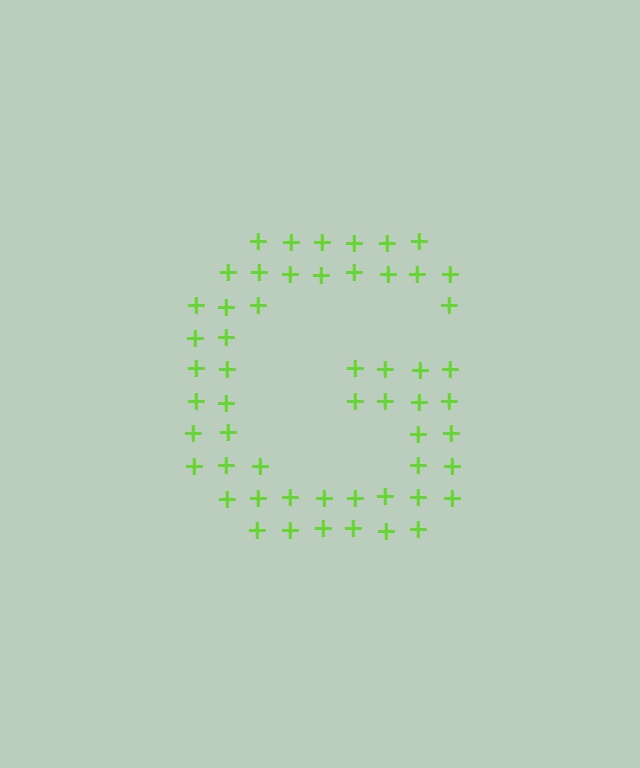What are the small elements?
The small elements are plus signs.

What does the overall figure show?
The overall figure shows the letter G.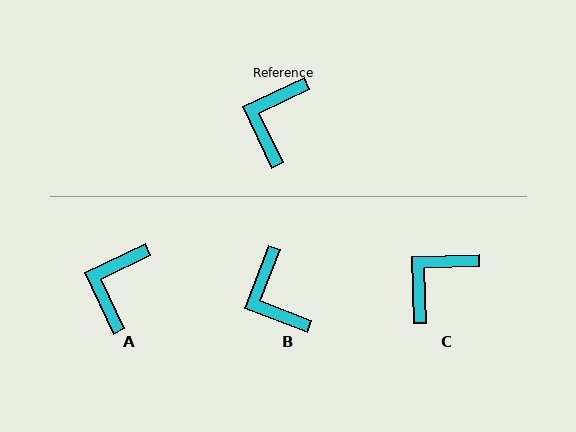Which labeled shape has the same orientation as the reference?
A.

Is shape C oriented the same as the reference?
No, it is off by about 24 degrees.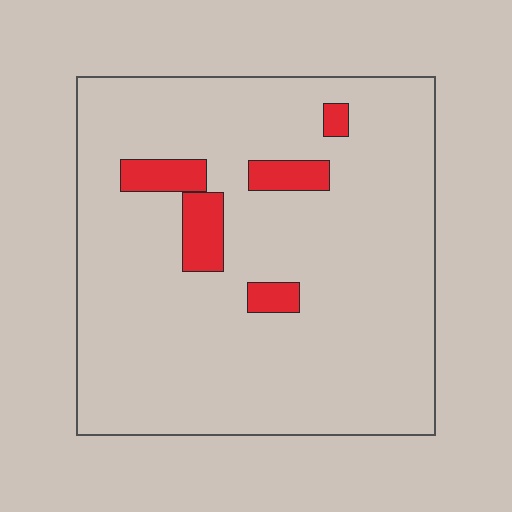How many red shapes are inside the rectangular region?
5.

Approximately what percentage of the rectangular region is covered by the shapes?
Approximately 10%.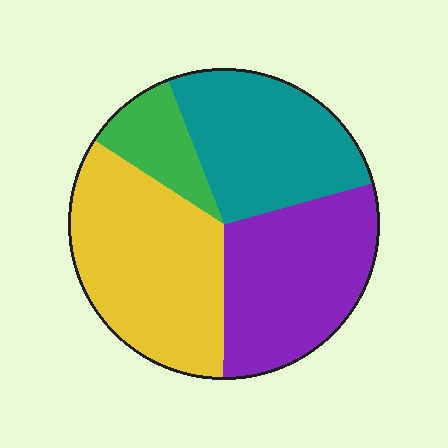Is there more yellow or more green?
Yellow.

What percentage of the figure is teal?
Teal covers about 25% of the figure.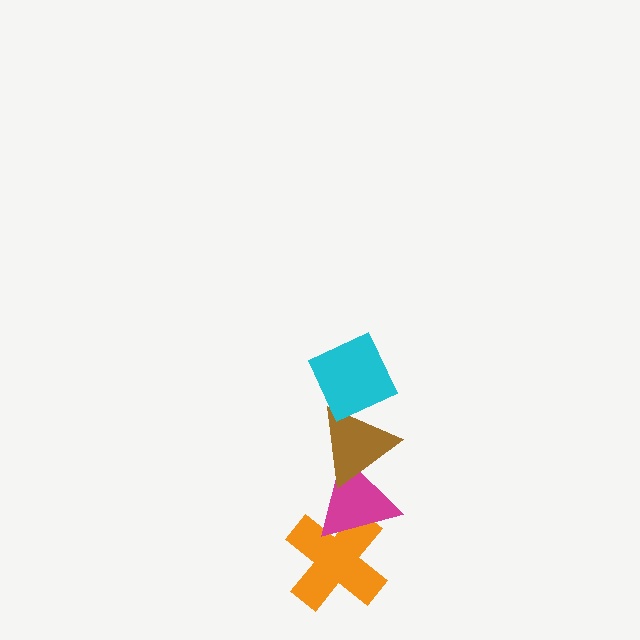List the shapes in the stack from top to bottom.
From top to bottom: the cyan diamond, the brown triangle, the magenta triangle, the orange cross.